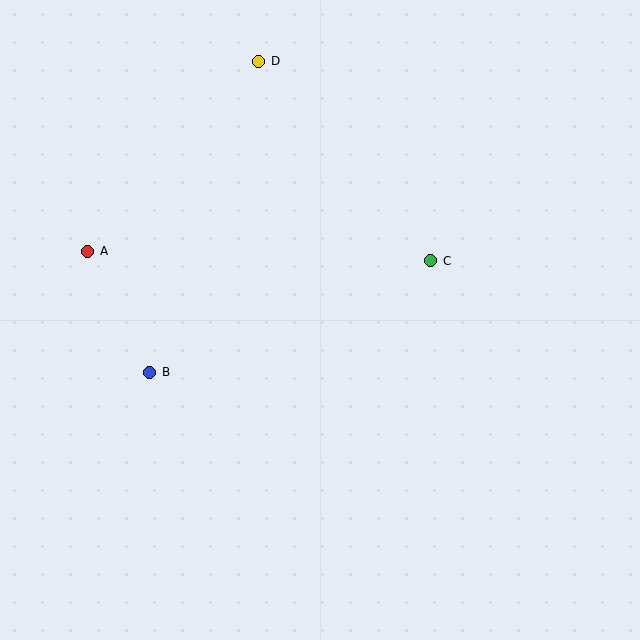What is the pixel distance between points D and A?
The distance between D and A is 256 pixels.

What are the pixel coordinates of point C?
Point C is at (431, 261).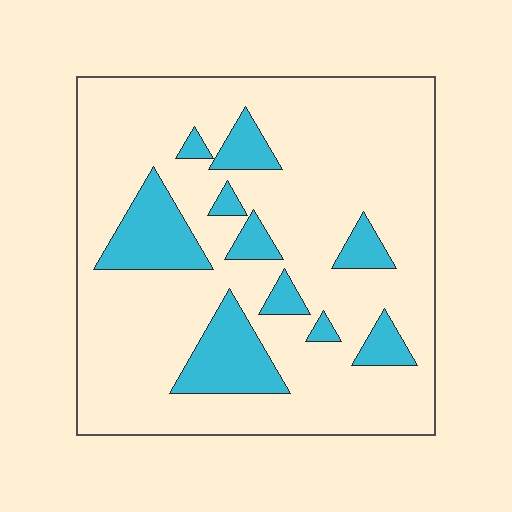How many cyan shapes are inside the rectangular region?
10.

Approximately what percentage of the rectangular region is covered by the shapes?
Approximately 20%.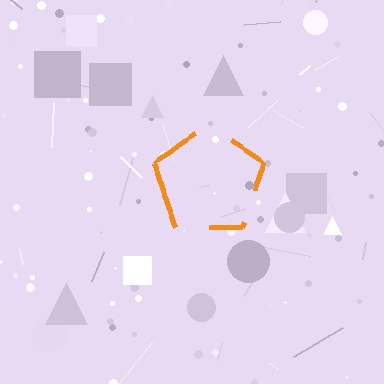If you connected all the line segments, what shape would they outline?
They would outline a pentagon.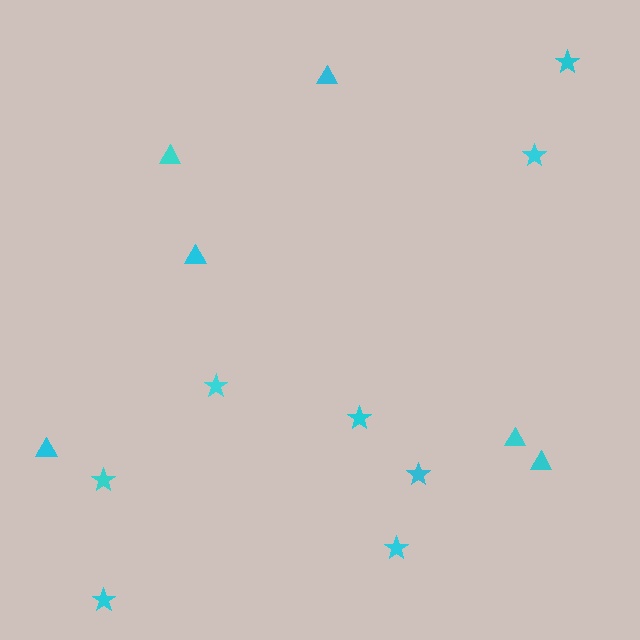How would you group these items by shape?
There are 2 groups: one group of triangles (6) and one group of stars (8).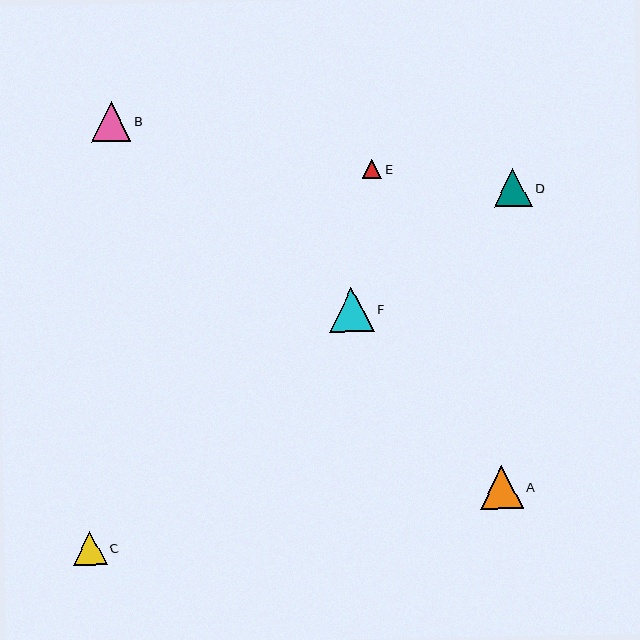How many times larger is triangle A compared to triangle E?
Triangle A is approximately 2.2 times the size of triangle E.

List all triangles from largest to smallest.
From largest to smallest: F, A, B, D, C, E.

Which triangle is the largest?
Triangle F is the largest with a size of approximately 45 pixels.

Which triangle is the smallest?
Triangle E is the smallest with a size of approximately 19 pixels.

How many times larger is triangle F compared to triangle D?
Triangle F is approximately 1.2 times the size of triangle D.